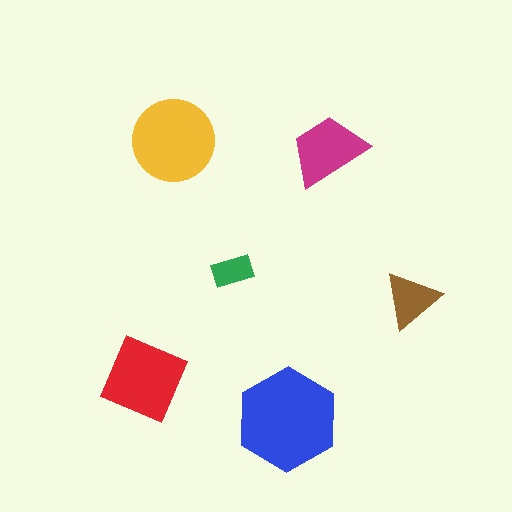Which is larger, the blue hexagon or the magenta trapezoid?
The blue hexagon.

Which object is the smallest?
The green rectangle.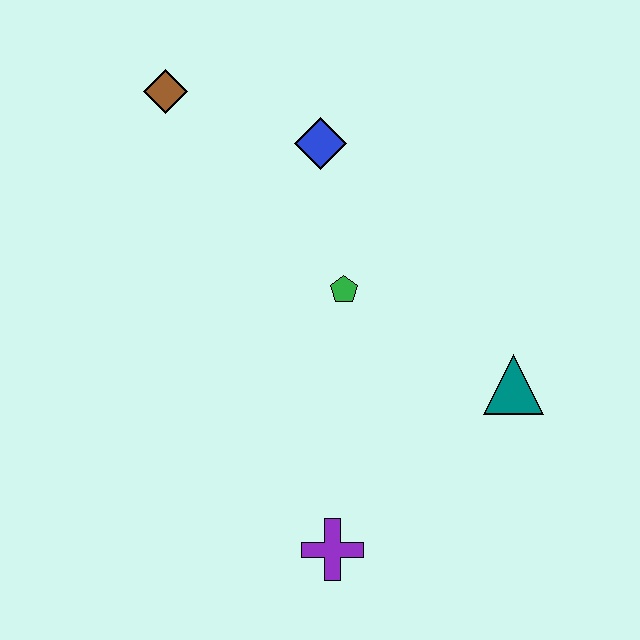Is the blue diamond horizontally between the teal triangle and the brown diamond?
Yes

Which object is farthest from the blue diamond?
The purple cross is farthest from the blue diamond.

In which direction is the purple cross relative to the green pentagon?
The purple cross is below the green pentagon.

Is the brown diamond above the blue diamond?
Yes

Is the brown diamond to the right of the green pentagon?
No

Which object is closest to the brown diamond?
The blue diamond is closest to the brown diamond.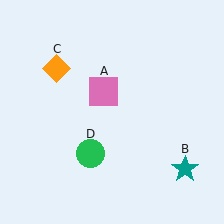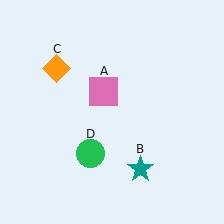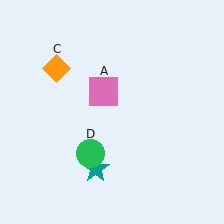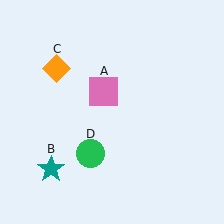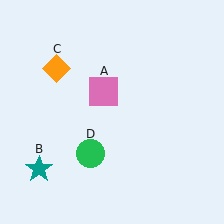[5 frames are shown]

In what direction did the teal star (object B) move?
The teal star (object B) moved left.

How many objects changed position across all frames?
1 object changed position: teal star (object B).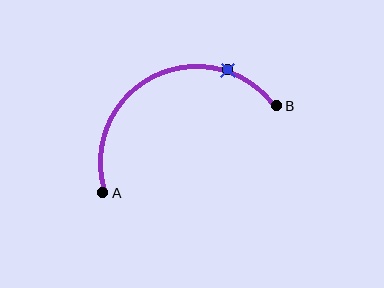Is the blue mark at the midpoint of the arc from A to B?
No. The blue mark lies on the arc but is closer to endpoint B. The arc midpoint would be at the point on the curve equidistant along the arc from both A and B.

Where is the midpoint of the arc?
The arc midpoint is the point on the curve farthest from the straight line joining A and B. It sits above that line.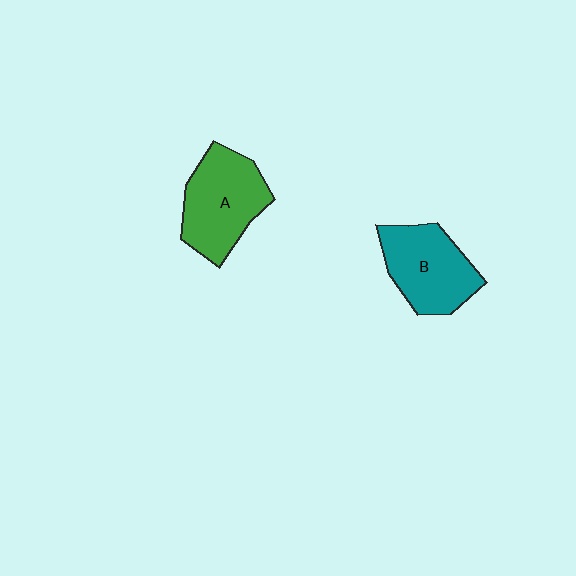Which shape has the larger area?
Shape A (green).